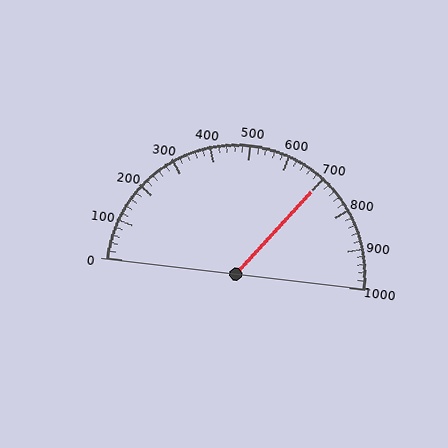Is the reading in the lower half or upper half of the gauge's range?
The reading is in the upper half of the range (0 to 1000).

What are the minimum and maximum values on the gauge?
The gauge ranges from 0 to 1000.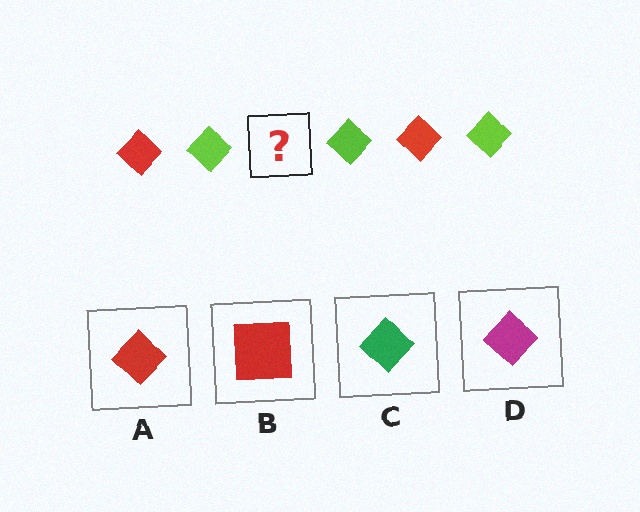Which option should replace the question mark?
Option A.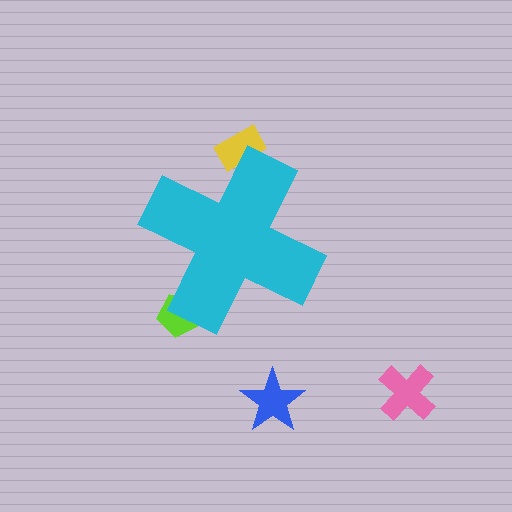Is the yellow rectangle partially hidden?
Yes, the yellow rectangle is partially hidden behind the cyan cross.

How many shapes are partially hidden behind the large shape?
2 shapes are partially hidden.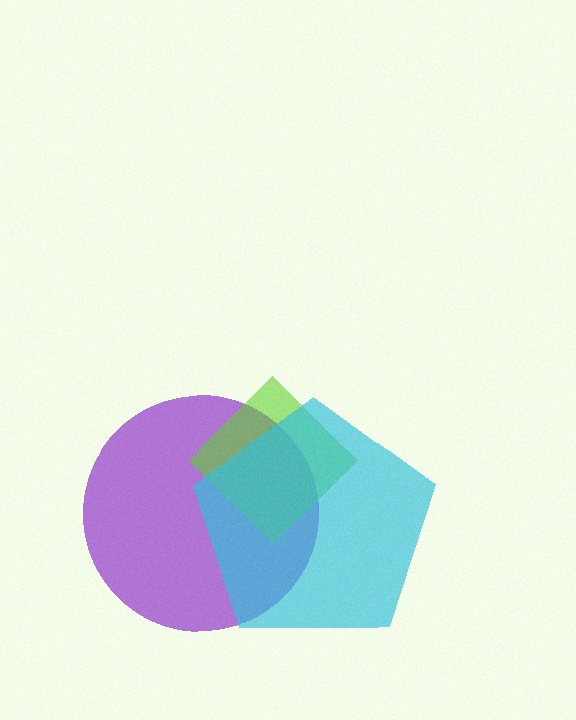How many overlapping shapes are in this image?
There are 3 overlapping shapes in the image.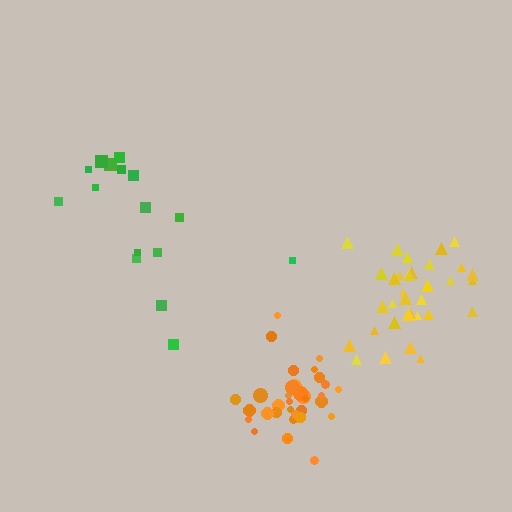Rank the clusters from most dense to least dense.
orange, yellow, green.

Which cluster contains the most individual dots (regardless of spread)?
Yellow (34).